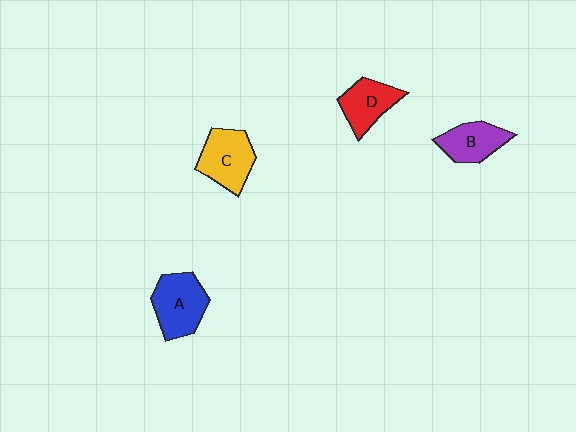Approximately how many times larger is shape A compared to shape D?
Approximately 1.3 times.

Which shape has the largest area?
Shape A (blue).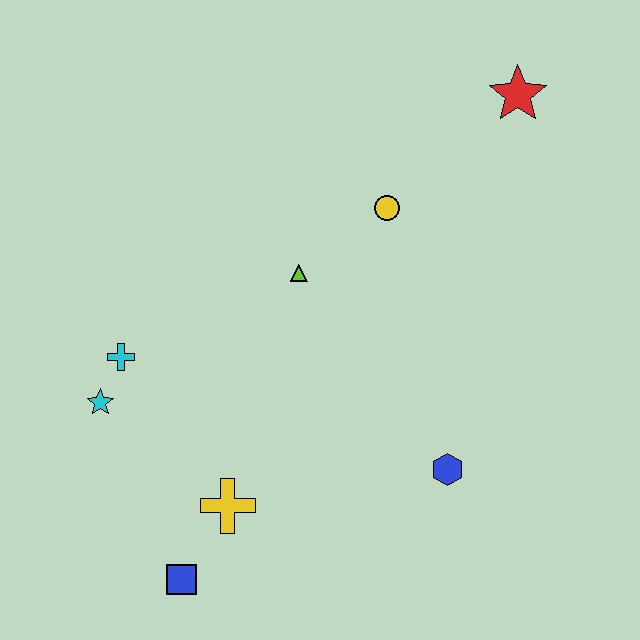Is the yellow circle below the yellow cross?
No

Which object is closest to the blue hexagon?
The yellow cross is closest to the blue hexagon.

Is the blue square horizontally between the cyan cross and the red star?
Yes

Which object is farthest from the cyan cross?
The red star is farthest from the cyan cross.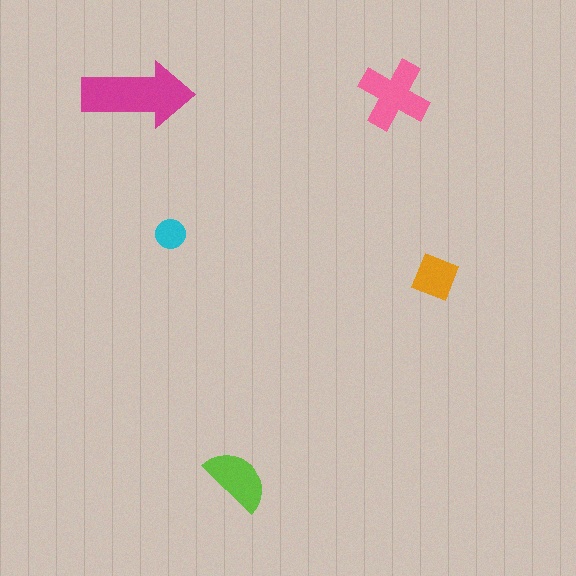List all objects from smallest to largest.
The cyan circle, the orange diamond, the lime semicircle, the pink cross, the magenta arrow.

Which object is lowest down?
The lime semicircle is bottommost.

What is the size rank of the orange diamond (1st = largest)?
4th.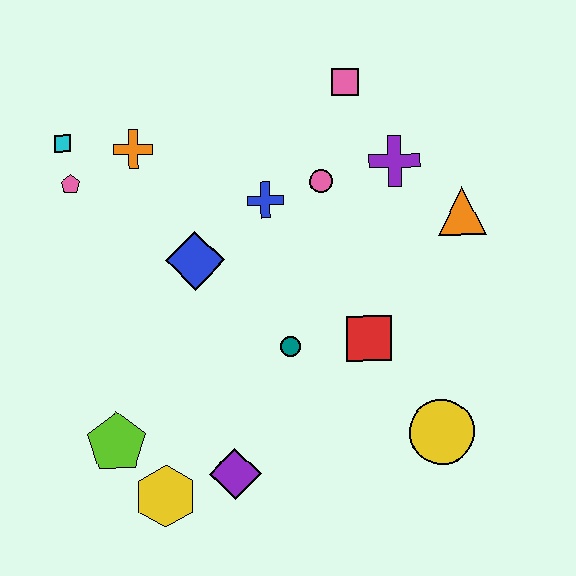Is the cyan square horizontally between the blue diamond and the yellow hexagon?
No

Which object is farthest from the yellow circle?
The cyan square is farthest from the yellow circle.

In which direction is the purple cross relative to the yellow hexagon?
The purple cross is above the yellow hexagon.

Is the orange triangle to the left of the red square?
No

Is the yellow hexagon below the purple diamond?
Yes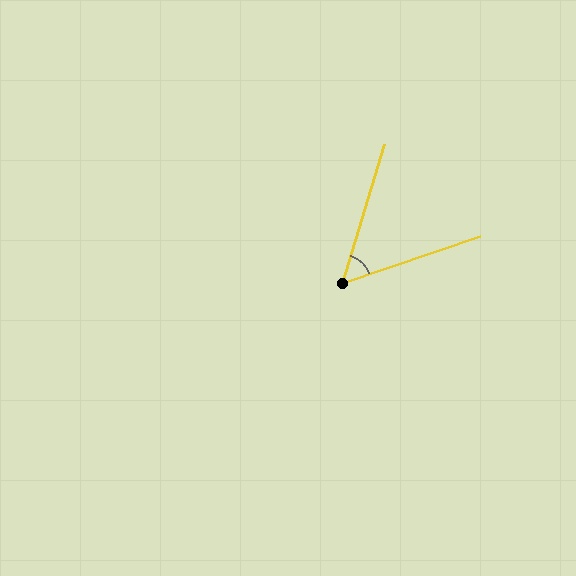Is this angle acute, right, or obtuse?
It is acute.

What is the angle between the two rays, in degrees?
Approximately 54 degrees.